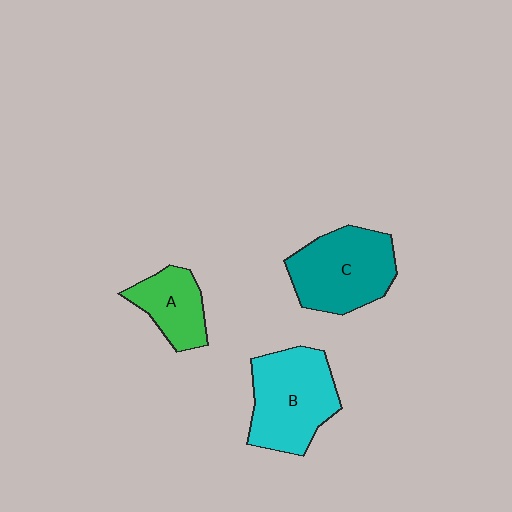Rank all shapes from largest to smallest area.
From largest to smallest: B (cyan), C (teal), A (green).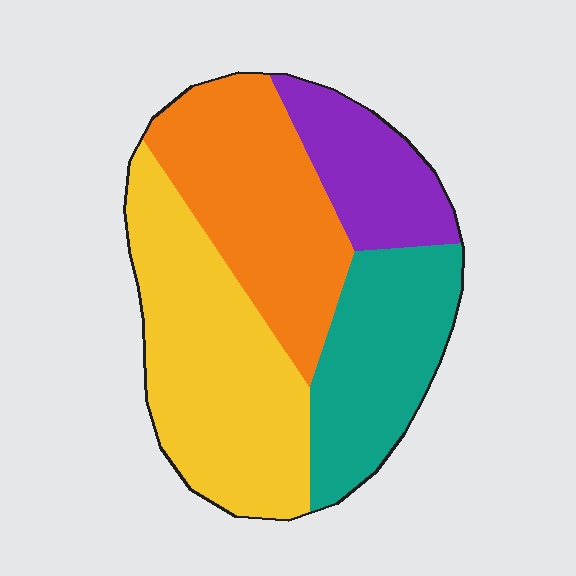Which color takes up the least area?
Purple, at roughly 15%.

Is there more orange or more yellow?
Yellow.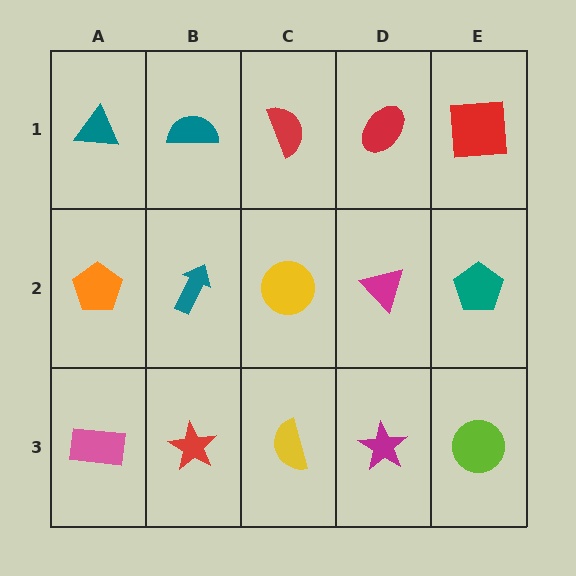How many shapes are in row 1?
5 shapes.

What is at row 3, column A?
A pink rectangle.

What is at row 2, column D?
A magenta triangle.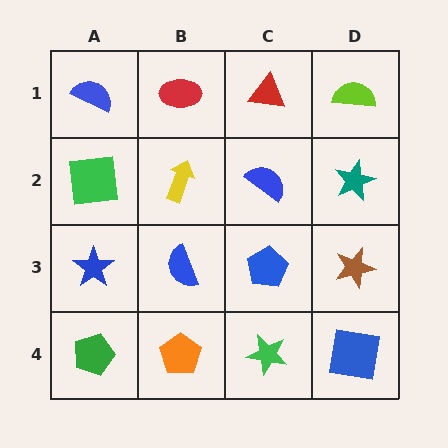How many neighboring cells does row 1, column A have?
2.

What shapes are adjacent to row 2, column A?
A blue semicircle (row 1, column A), a blue star (row 3, column A), a yellow arrow (row 2, column B).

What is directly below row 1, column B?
A yellow arrow.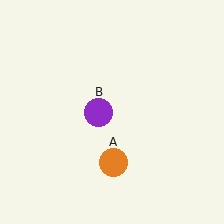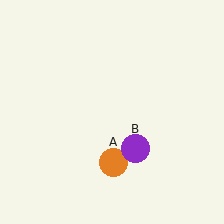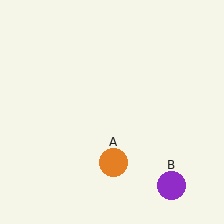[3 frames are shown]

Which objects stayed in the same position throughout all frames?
Orange circle (object A) remained stationary.